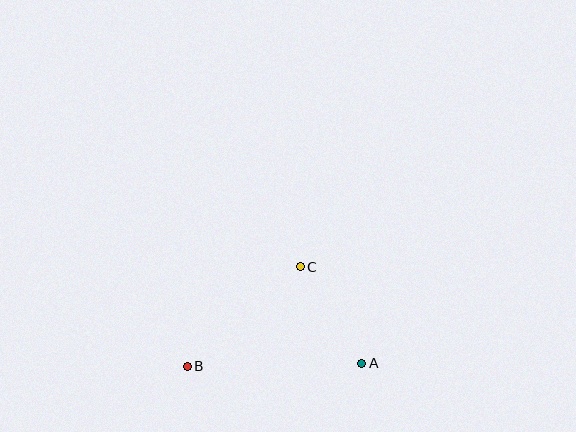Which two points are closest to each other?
Points A and C are closest to each other.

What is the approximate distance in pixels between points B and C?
The distance between B and C is approximately 150 pixels.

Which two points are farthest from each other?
Points A and B are farthest from each other.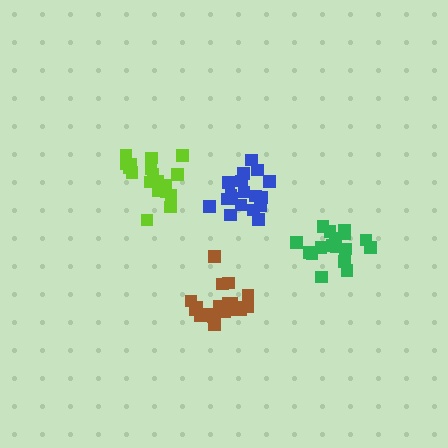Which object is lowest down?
The brown cluster is bottommost.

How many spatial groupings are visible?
There are 4 spatial groupings.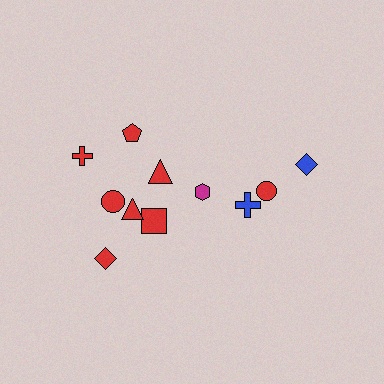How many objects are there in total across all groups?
There are 11 objects.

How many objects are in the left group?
There are 7 objects.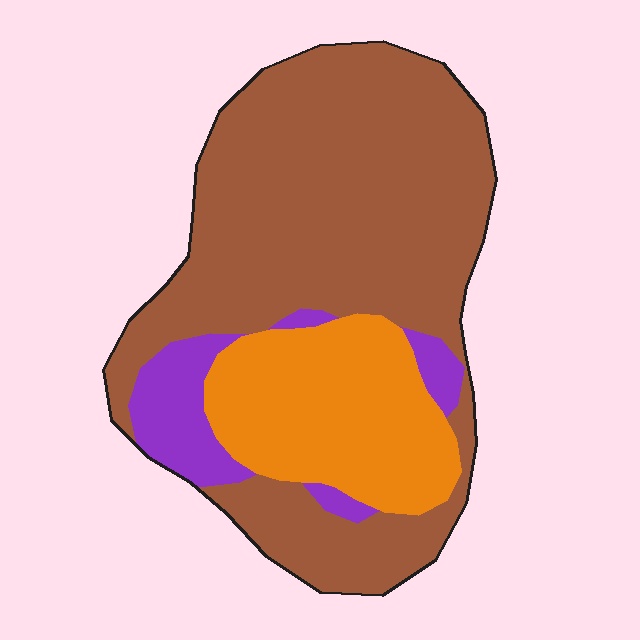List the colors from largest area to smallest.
From largest to smallest: brown, orange, purple.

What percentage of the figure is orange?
Orange covers roughly 25% of the figure.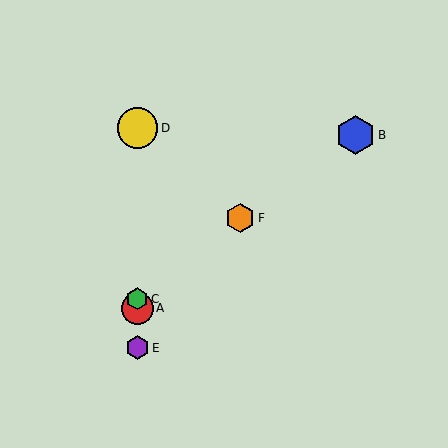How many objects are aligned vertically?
4 objects (A, C, D, E) are aligned vertically.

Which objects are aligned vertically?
Objects A, C, D, E are aligned vertically.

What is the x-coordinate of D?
Object D is at x≈137.